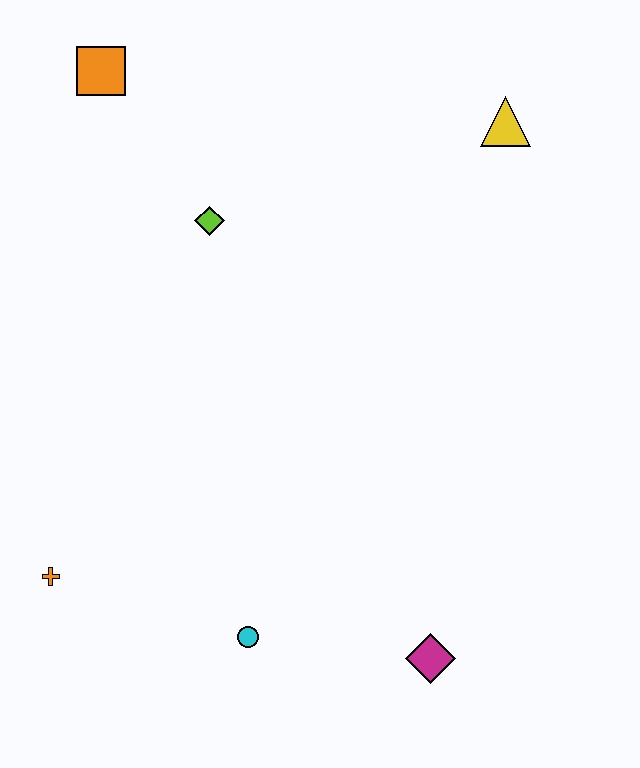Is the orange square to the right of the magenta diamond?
No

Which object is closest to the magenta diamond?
The cyan circle is closest to the magenta diamond.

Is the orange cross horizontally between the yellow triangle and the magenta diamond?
No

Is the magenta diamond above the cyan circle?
No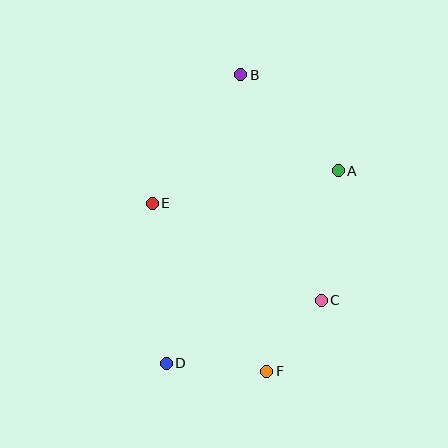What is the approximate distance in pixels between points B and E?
The distance between B and E is approximately 156 pixels.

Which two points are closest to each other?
Points C and F are closest to each other.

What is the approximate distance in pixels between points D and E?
The distance between D and E is approximately 161 pixels.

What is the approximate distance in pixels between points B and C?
The distance between B and C is approximately 239 pixels.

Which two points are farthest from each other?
Points B and D are farthest from each other.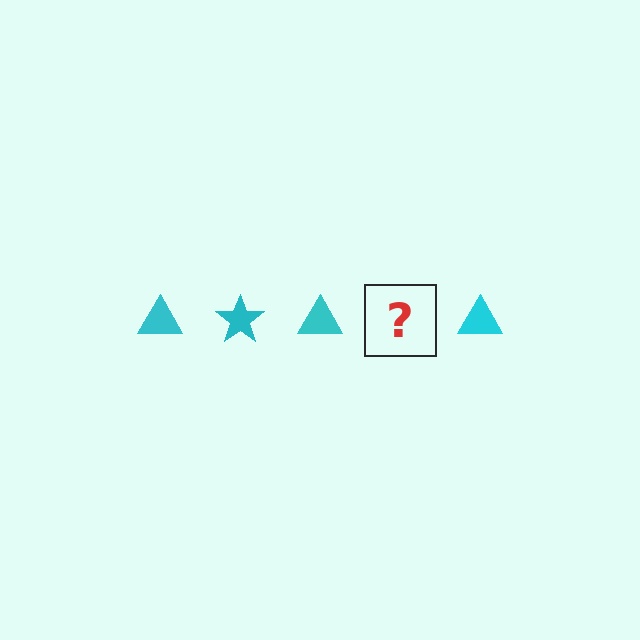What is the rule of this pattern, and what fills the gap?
The rule is that the pattern cycles through triangle, star shapes in cyan. The gap should be filled with a cyan star.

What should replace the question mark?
The question mark should be replaced with a cyan star.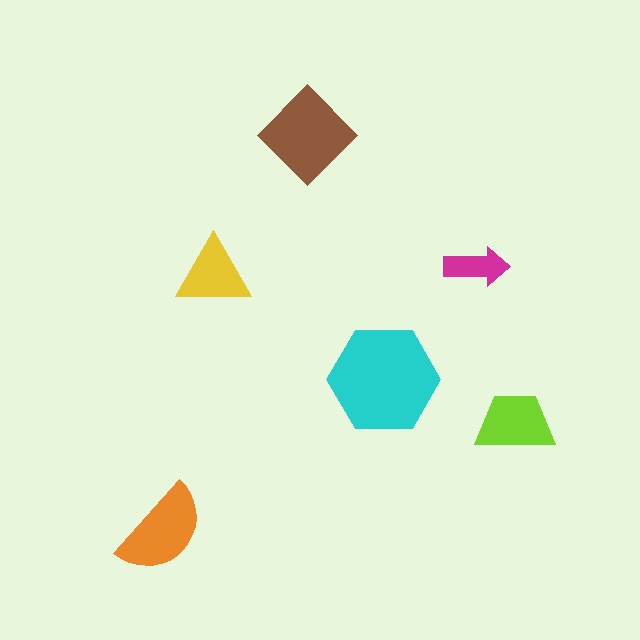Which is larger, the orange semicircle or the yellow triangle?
The orange semicircle.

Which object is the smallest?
The magenta arrow.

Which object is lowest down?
The orange semicircle is bottommost.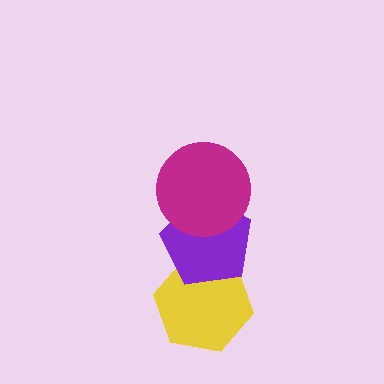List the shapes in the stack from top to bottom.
From top to bottom: the magenta circle, the purple pentagon, the yellow hexagon.